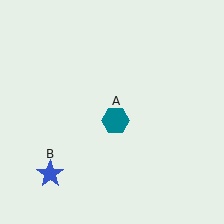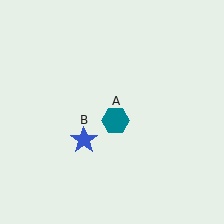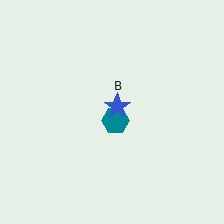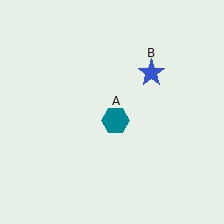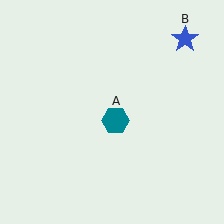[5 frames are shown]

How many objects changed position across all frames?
1 object changed position: blue star (object B).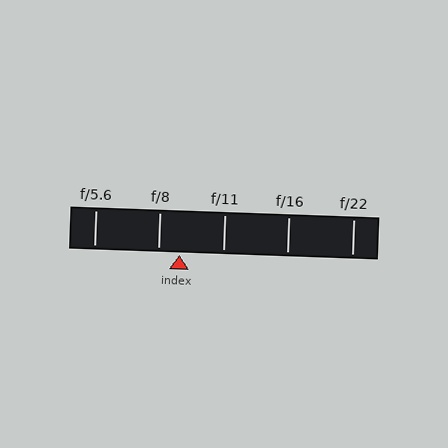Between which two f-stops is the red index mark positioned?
The index mark is between f/8 and f/11.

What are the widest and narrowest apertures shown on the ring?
The widest aperture shown is f/5.6 and the narrowest is f/22.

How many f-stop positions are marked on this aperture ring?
There are 5 f-stop positions marked.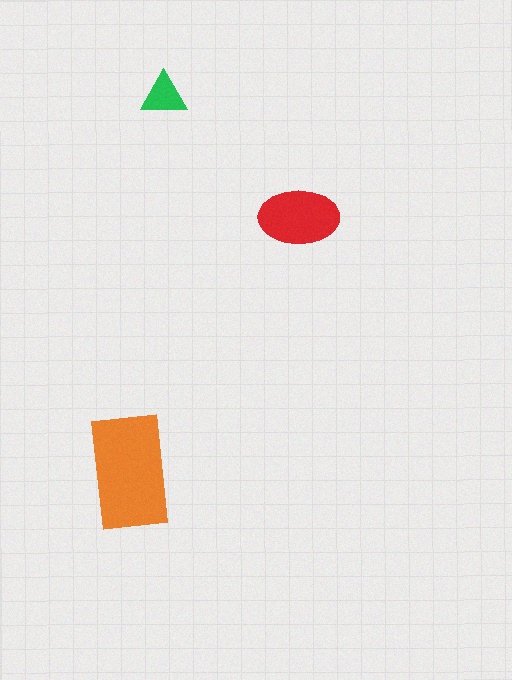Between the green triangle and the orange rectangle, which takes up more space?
The orange rectangle.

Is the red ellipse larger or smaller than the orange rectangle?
Smaller.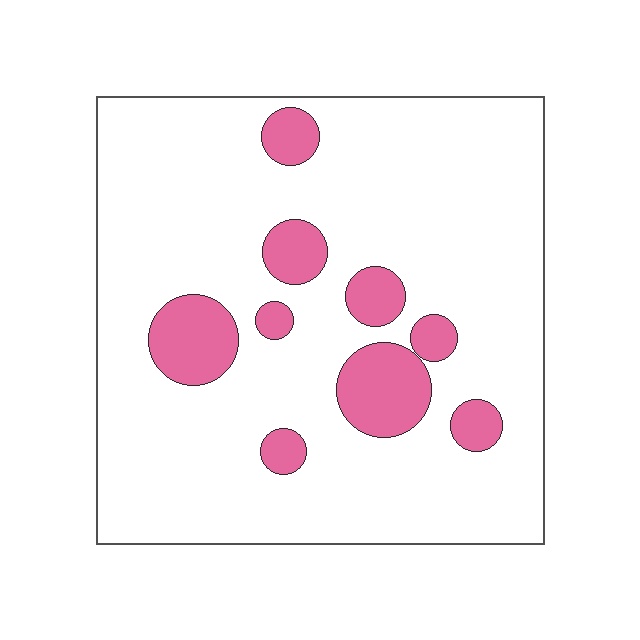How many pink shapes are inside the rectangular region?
9.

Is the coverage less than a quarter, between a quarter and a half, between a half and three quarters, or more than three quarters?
Less than a quarter.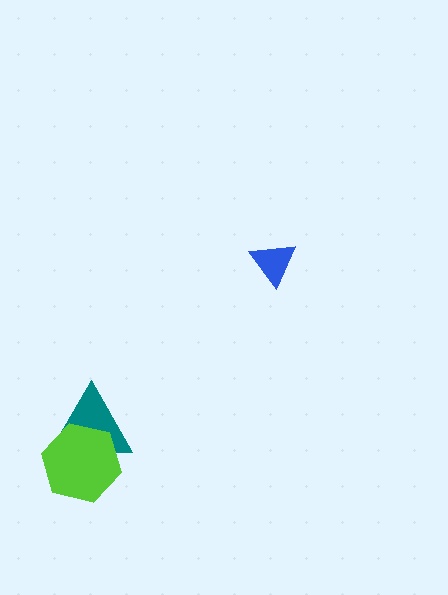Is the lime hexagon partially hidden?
No, no other shape covers it.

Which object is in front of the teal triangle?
The lime hexagon is in front of the teal triangle.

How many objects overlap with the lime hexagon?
1 object overlaps with the lime hexagon.